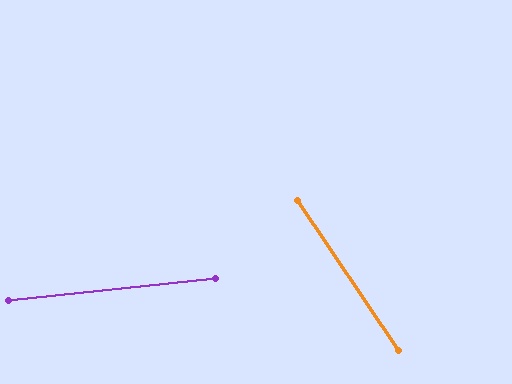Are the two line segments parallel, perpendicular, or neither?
Neither parallel nor perpendicular — they differ by about 62°.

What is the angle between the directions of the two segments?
Approximately 62 degrees.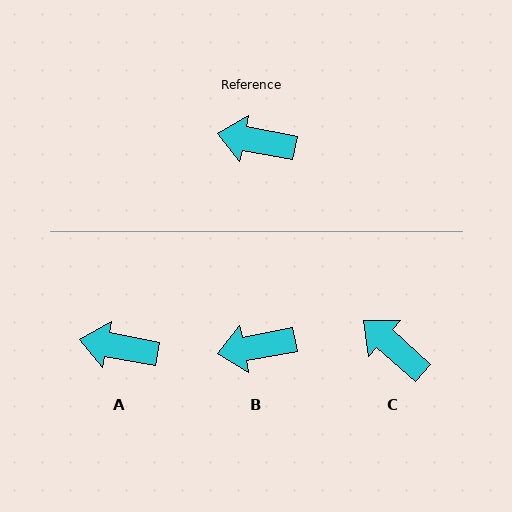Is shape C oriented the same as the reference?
No, it is off by about 30 degrees.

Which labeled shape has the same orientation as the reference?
A.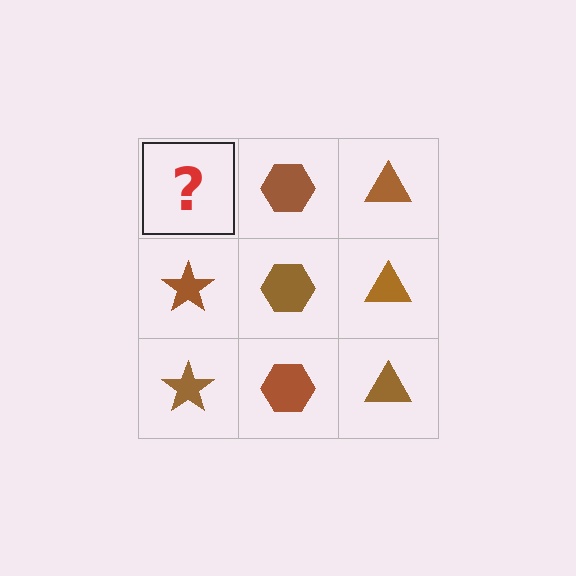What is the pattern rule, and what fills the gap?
The rule is that each column has a consistent shape. The gap should be filled with a brown star.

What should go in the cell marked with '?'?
The missing cell should contain a brown star.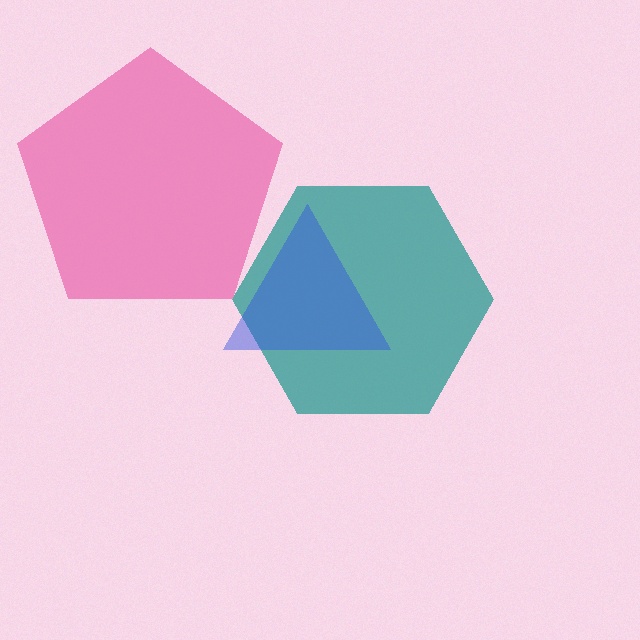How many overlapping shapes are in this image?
There are 3 overlapping shapes in the image.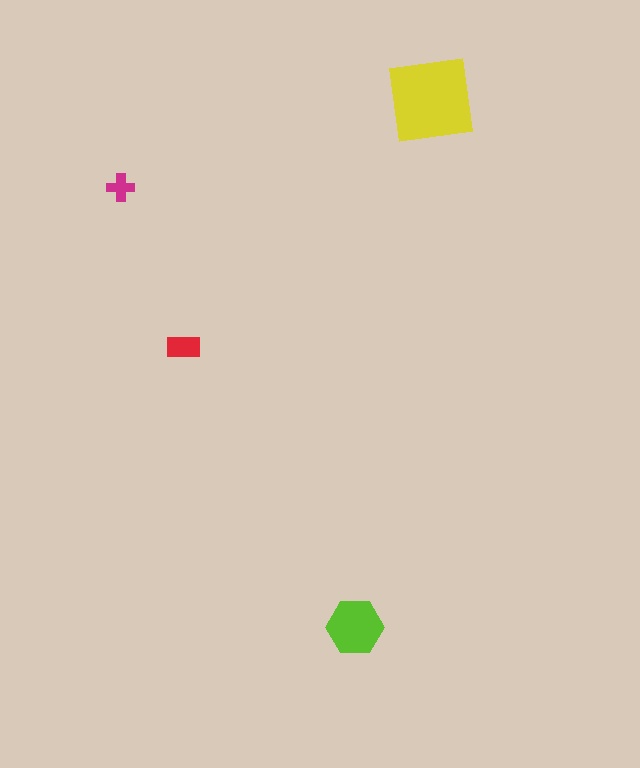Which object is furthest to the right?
The yellow square is rightmost.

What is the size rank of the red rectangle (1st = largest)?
3rd.